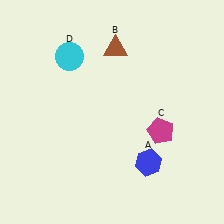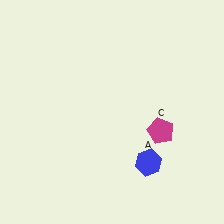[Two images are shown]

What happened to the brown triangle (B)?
The brown triangle (B) was removed in Image 2. It was in the top-right area of Image 1.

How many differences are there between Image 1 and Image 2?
There are 2 differences between the two images.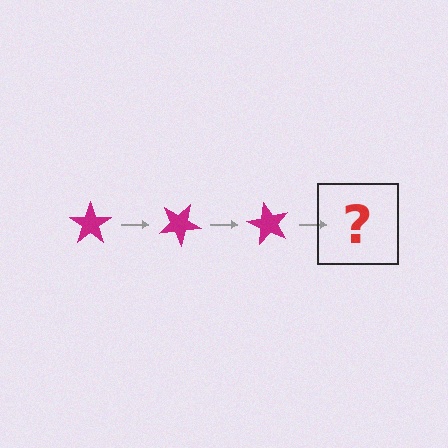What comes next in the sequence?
The next element should be a magenta star rotated 90 degrees.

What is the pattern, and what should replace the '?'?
The pattern is that the star rotates 30 degrees each step. The '?' should be a magenta star rotated 90 degrees.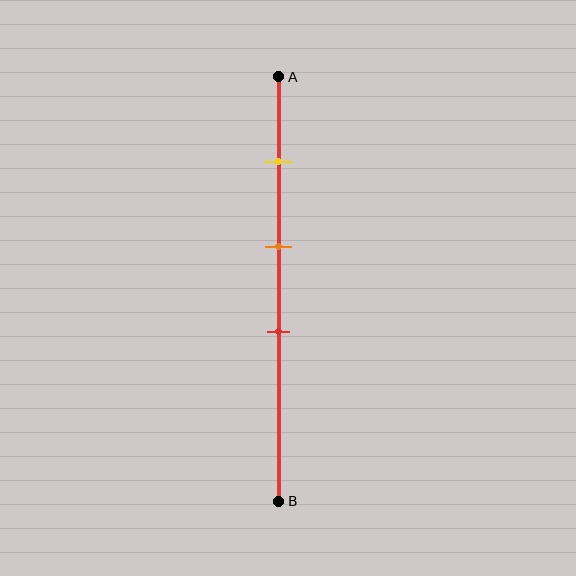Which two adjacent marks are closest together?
The orange and red marks are the closest adjacent pair.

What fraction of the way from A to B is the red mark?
The red mark is approximately 60% (0.6) of the way from A to B.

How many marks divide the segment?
There are 3 marks dividing the segment.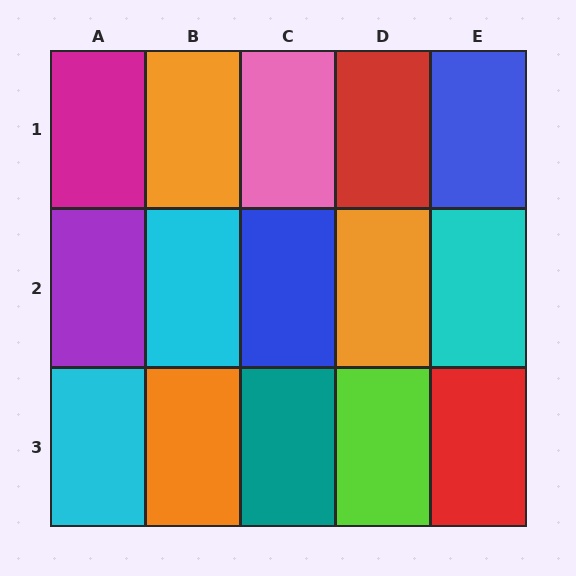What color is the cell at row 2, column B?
Cyan.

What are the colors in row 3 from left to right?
Cyan, orange, teal, lime, red.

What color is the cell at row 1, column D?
Red.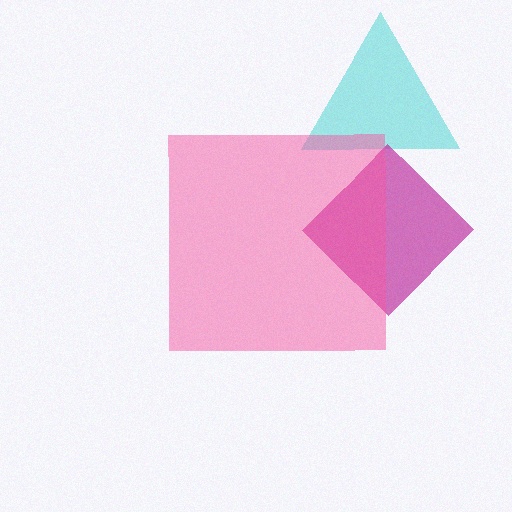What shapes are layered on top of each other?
The layered shapes are: a cyan triangle, a magenta diamond, a pink square.